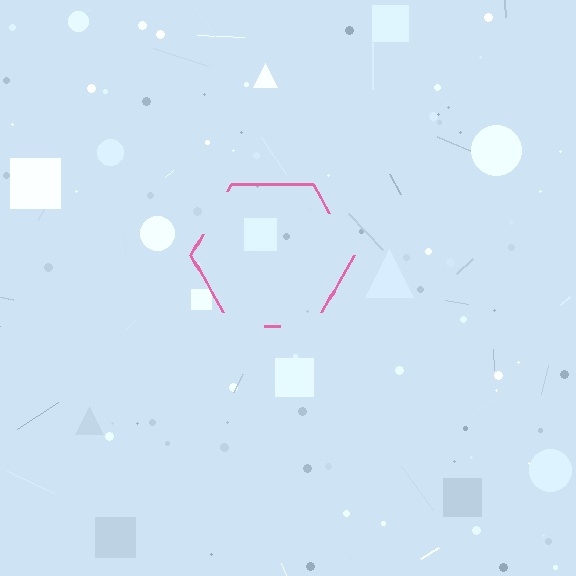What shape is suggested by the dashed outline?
The dashed outline suggests a hexagon.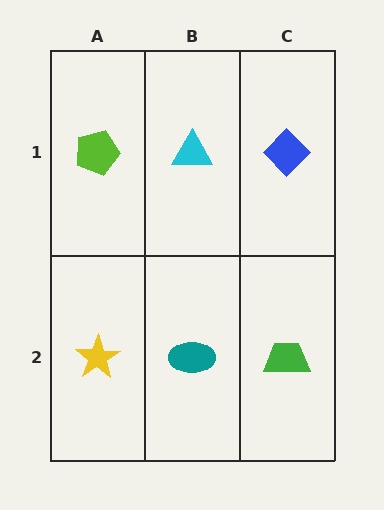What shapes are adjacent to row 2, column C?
A blue diamond (row 1, column C), a teal ellipse (row 2, column B).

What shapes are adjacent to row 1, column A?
A yellow star (row 2, column A), a cyan triangle (row 1, column B).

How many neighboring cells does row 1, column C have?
2.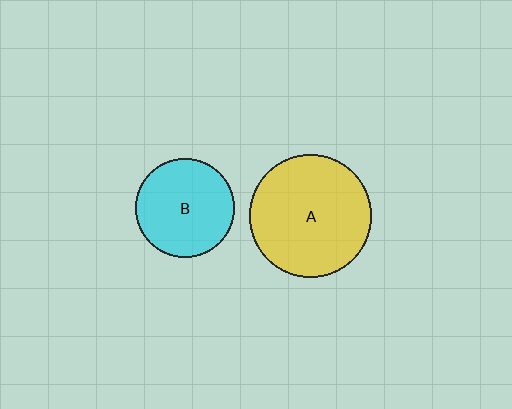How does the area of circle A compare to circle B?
Approximately 1.5 times.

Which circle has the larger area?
Circle A (yellow).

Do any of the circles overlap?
No, none of the circles overlap.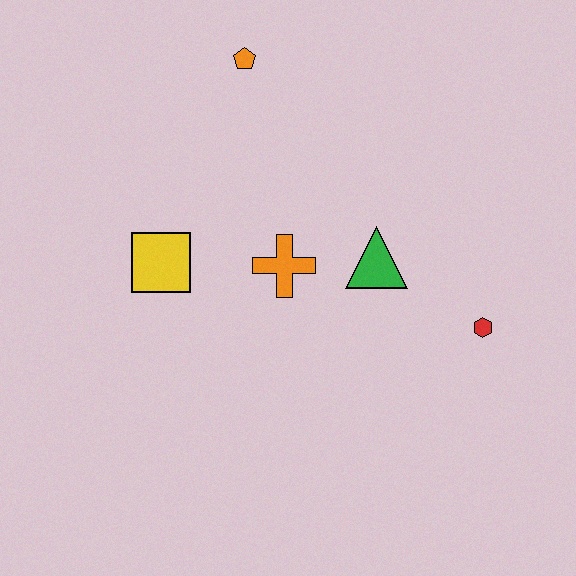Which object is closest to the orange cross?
The green triangle is closest to the orange cross.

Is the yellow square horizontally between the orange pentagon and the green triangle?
No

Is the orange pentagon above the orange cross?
Yes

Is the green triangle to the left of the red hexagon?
Yes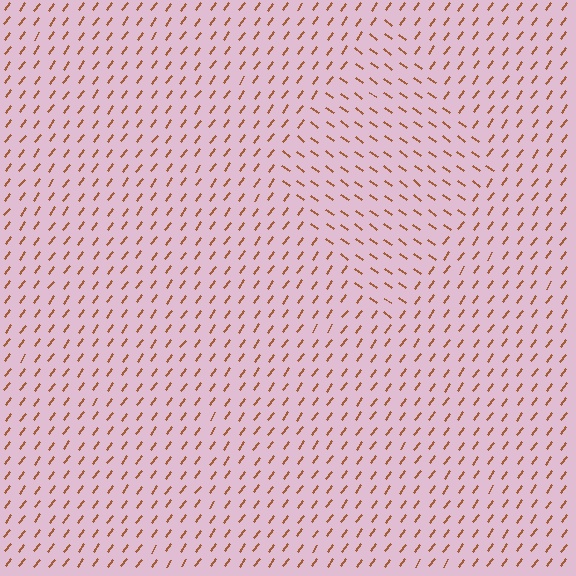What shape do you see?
I see a diamond.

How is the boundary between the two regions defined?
The boundary is defined purely by a change in line orientation (approximately 90 degrees difference). All lines are the same color and thickness.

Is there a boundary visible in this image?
Yes, there is a texture boundary formed by a change in line orientation.